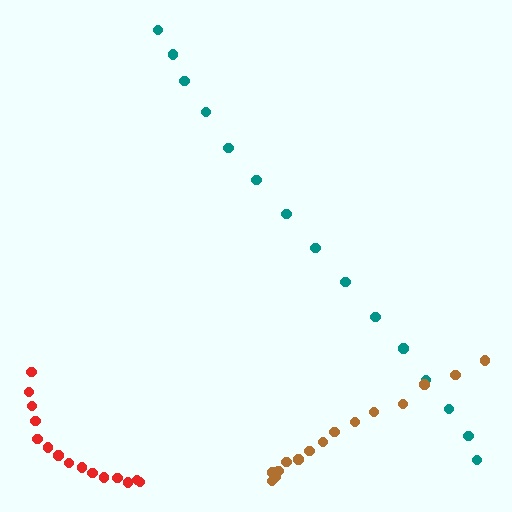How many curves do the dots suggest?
There are 3 distinct paths.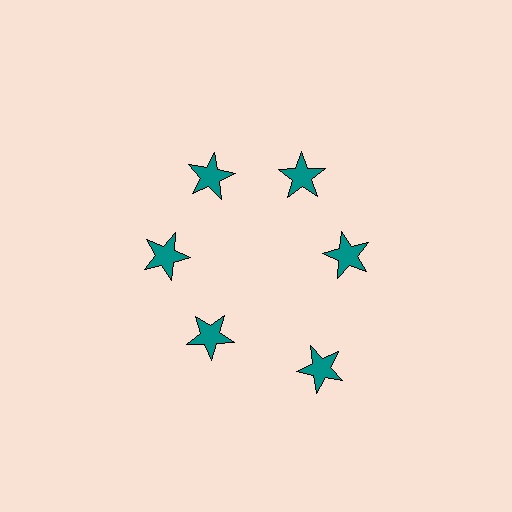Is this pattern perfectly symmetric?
No. The 6 teal stars are arranged in a ring, but one element near the 5 o'clock position is pushed outward from the center, breaking the 6-fold rotational symmetry.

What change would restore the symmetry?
The symmetry would be restored by moving it inward, back onto the ring so that all 6 stars sit at equal angles and equal distance from the center.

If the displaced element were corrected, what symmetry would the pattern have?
It would have 6-fold rotational symmetry — the pattern would map onto itself every 60 degrees.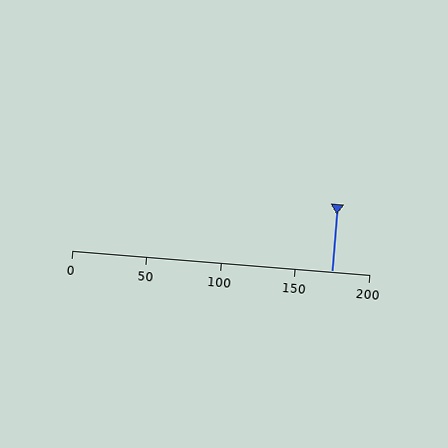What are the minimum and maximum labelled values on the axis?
The axis runs from 0 to 200.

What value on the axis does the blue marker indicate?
The marker indicates approximately 175.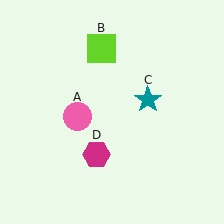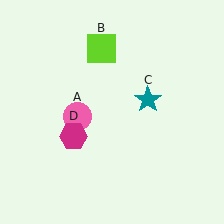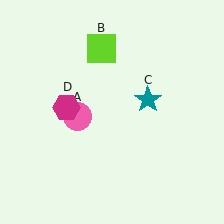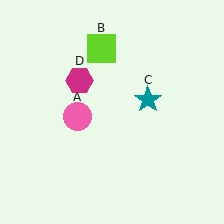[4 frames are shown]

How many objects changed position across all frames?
1 object changed position: magenta hexagon (object D).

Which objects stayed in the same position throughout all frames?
Pink circle (object A) and lime square (object B) and teal star (object C) remained stationary.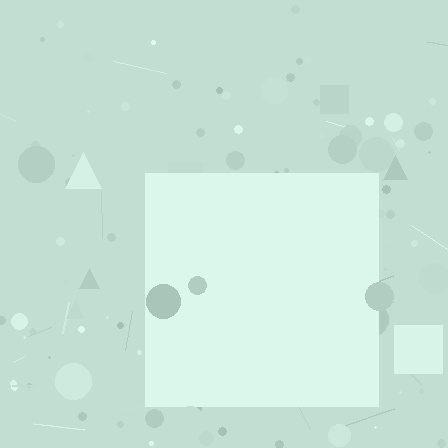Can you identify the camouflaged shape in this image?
The camouflaged shape is a square.